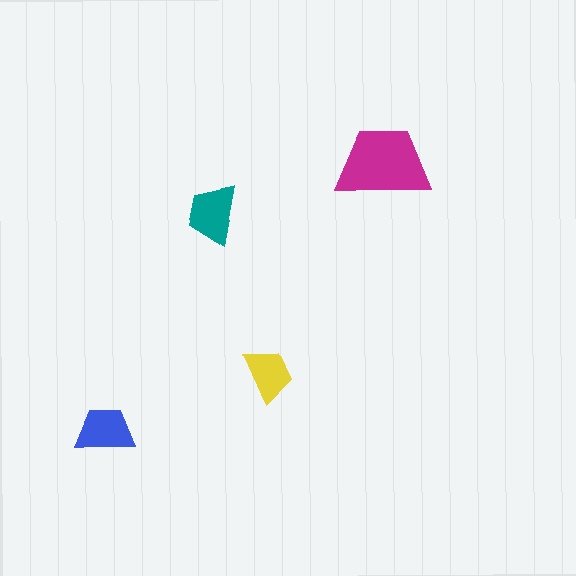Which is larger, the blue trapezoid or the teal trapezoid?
The teal one.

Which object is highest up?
The magenta trapezoid is topmost.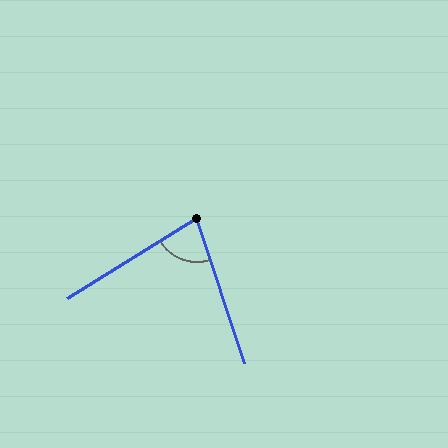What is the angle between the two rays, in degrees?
Approximately 77 degrees.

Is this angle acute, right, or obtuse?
It is acute.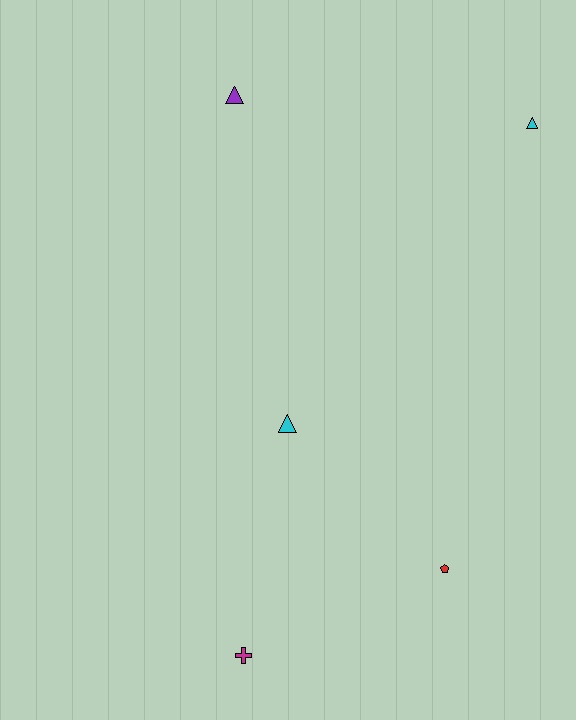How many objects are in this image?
There are 5 objects.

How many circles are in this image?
There are no circles.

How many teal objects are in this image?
There are no teal objects.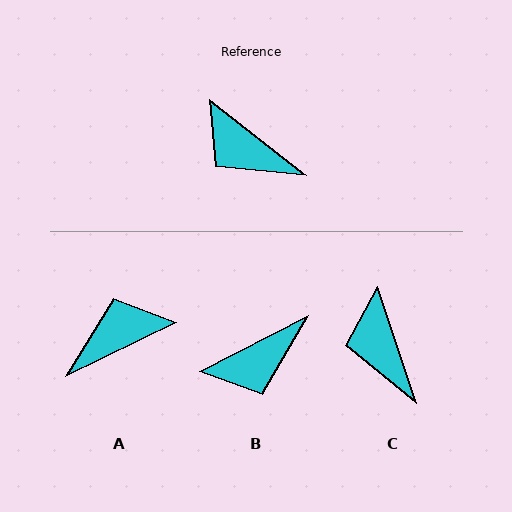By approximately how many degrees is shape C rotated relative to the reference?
Approximately 34 degrees clockwise.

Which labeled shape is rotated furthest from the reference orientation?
A, about 116 degrees away.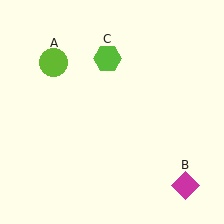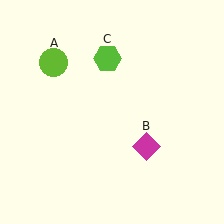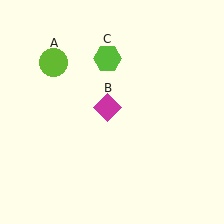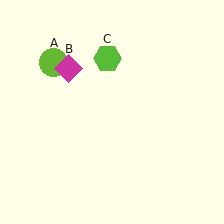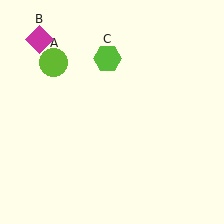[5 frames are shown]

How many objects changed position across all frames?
1 object changed position: magenta diamond (object B).